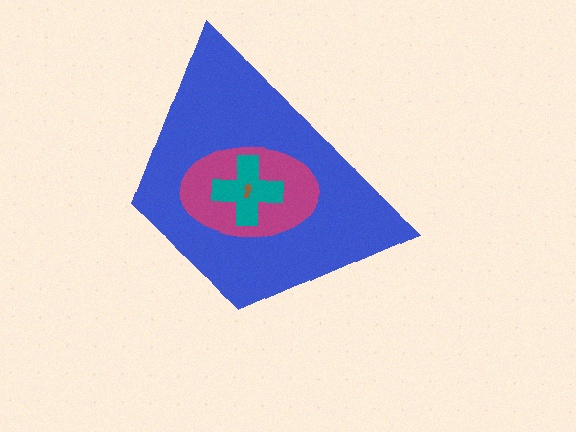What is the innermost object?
The brown arrow.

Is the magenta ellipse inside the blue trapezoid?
Yes.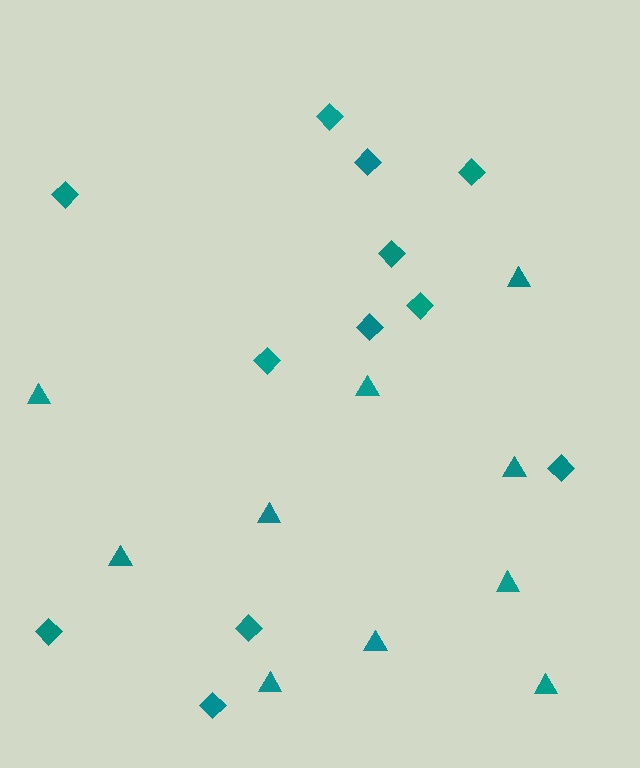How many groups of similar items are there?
There are 2 groups: one group of triangles (10) and one group of diamonds (12).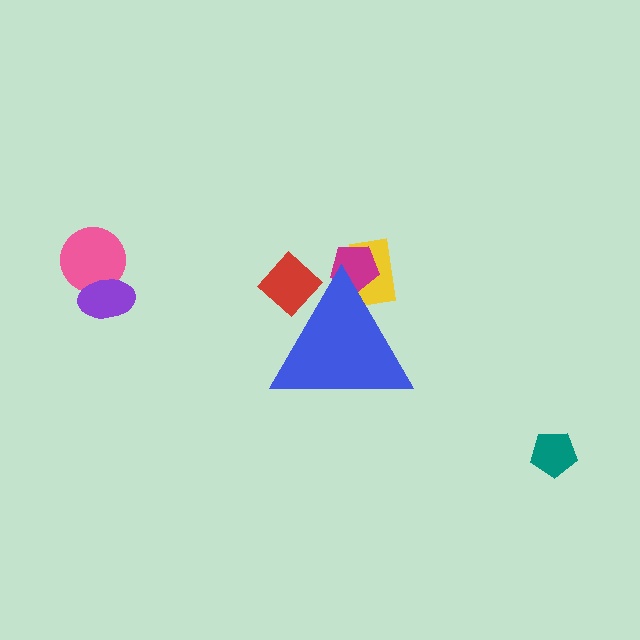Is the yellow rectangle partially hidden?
Yes, the yellow rectangle is partially hidden behind the blue triangle.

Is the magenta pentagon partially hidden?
Yes, the magenta pentagon is partially hidden behind the blue triangle.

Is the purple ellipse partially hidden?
No, the purple ellipse is fully visible.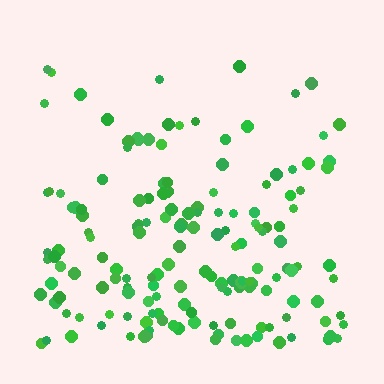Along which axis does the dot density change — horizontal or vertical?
Vertical.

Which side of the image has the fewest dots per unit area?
The top.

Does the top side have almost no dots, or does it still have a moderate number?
Still a moderate number, just noticeably fewer than the bottom.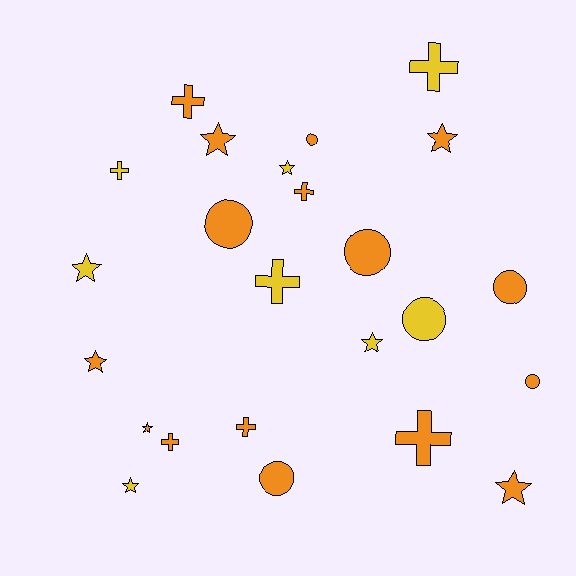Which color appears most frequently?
Orange, with 16 objects.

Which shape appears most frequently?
Star, with 9 objects.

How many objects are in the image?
There are 24 objects.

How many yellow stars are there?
There are 4 yellow stars.